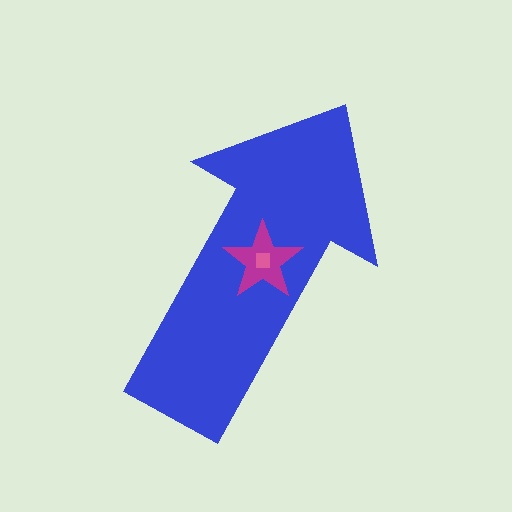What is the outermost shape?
The blue arrow.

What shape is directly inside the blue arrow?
The magenta star.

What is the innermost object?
The pink square.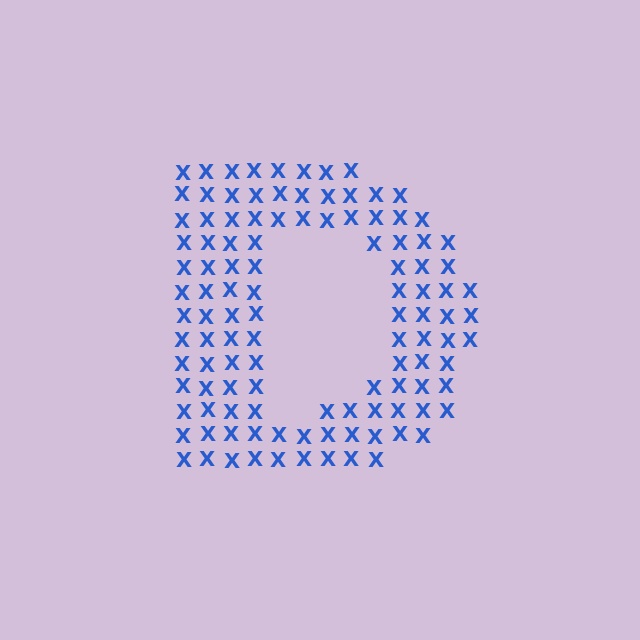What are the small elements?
The small elements are letter X's.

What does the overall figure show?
The overall figure shows the letter D.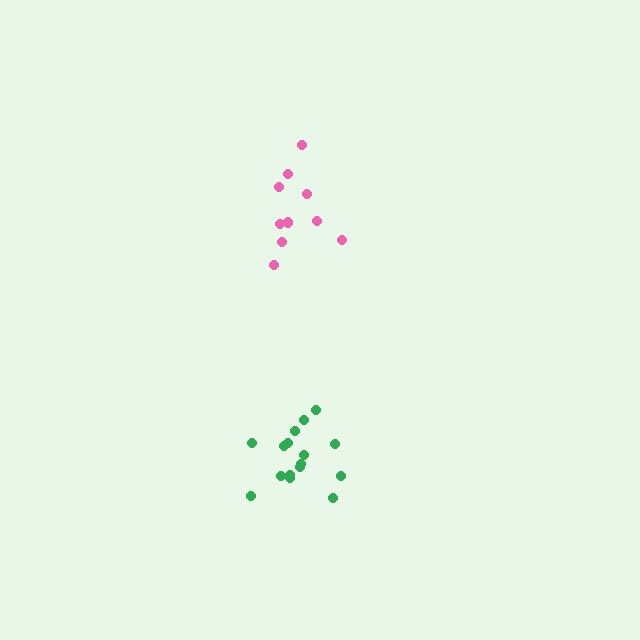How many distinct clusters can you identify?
There are 2 distinct clusters.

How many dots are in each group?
Group 1: 11 dots, Group 2: 16 dots (27 total).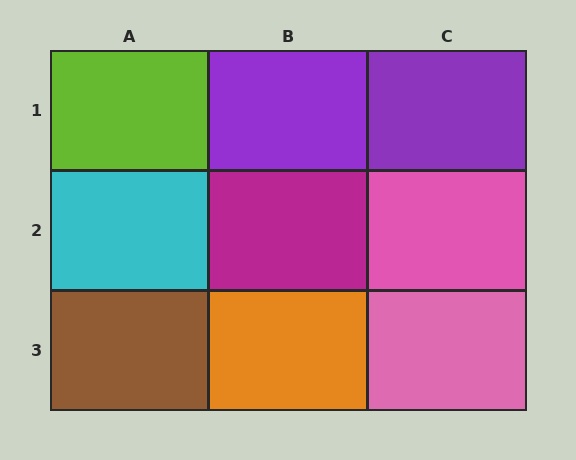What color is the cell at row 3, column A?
Brown.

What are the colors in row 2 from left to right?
Cyan, magenta, pink.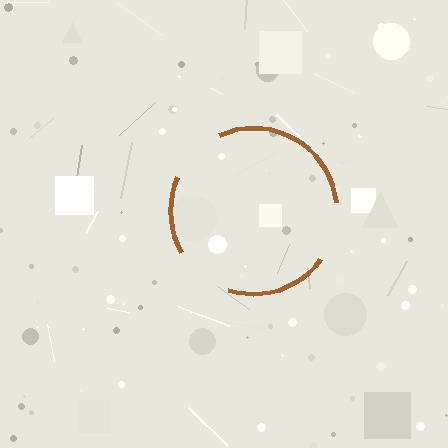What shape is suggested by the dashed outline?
The dashed outline suggests a circle.